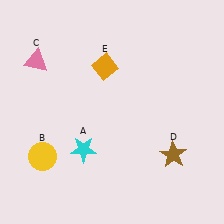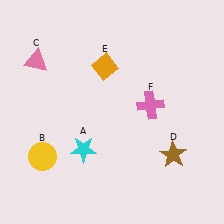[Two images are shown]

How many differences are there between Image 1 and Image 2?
There is 1 difference between the two images.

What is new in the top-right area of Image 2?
A pink cross (F) was added in the top-right area of Image 2.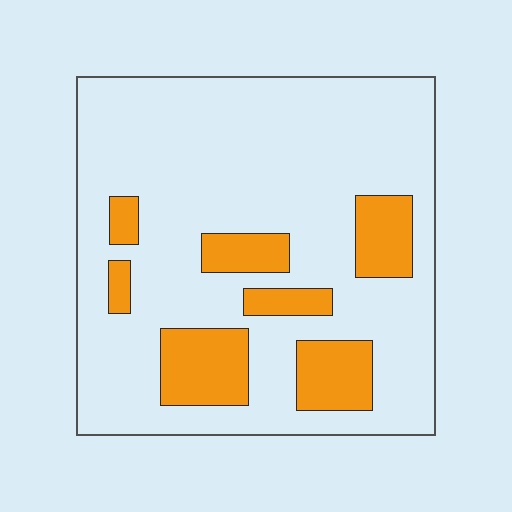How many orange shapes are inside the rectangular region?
7.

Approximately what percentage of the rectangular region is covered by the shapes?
Approximately 20%.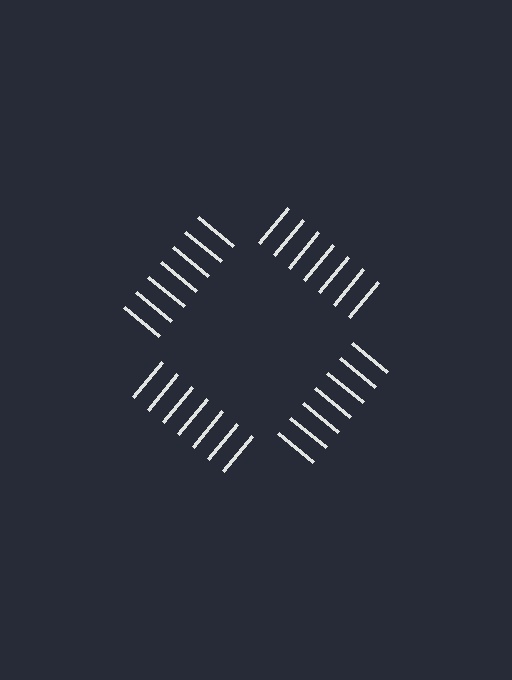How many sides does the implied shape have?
4 sides — the line-ends trace a square.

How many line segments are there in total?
28 — 7 along each of the 4 edges.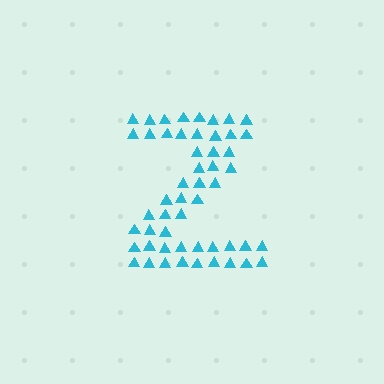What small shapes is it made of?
It is made of small triangles.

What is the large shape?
The large shape is the letter Z.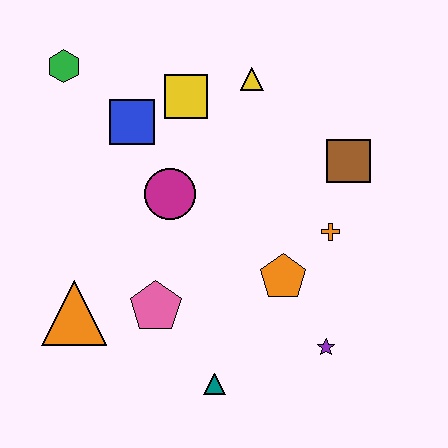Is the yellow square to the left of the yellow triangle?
Yes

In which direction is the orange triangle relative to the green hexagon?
The orange triangle is below the green hexagon.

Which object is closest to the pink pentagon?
The orange triangle is closest to the pink pentagon.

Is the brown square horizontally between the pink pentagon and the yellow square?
No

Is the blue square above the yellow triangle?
No